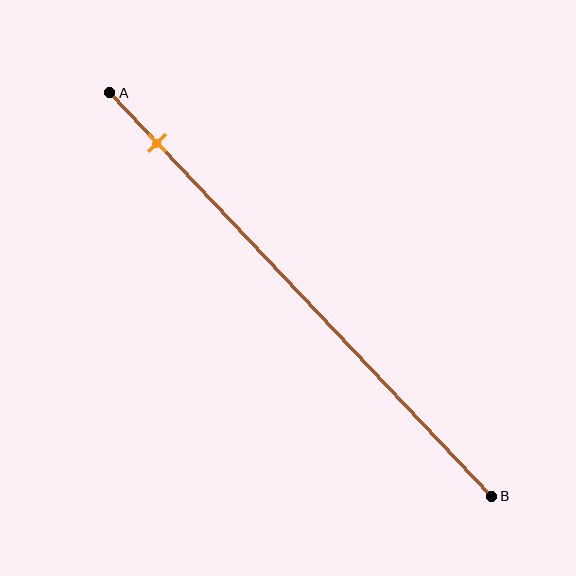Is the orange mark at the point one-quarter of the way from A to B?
No, the mark is at about 10% from A, not at the 25% one-quarter point.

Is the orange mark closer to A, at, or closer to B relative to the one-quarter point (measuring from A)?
The orange mark is closer to point A than the one-quarter point of segment AB.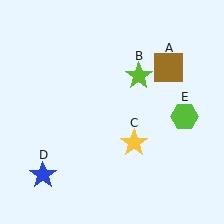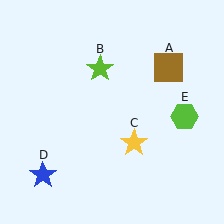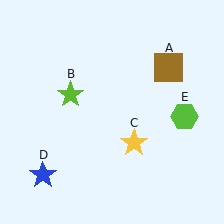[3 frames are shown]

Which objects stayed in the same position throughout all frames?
Brown square (object A) and yellow star (object C) and blue star (object D) and lime hexagon (object E) remained stationary.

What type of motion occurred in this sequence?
The lime star (object B) rotated counterclockwise around the center of the scene.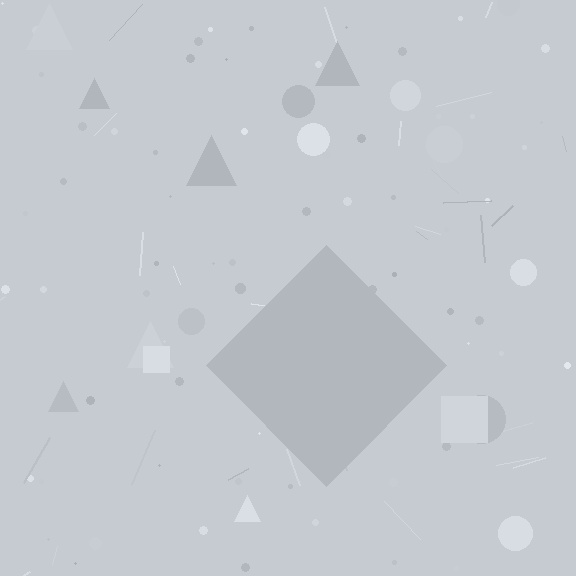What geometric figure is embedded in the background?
A diamond is embedded in the background.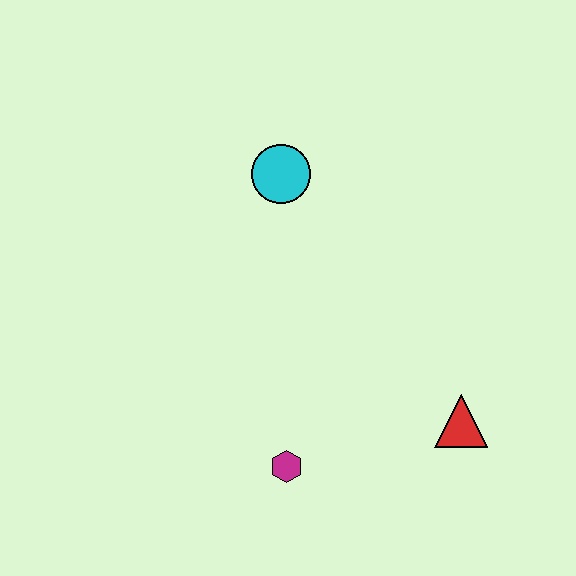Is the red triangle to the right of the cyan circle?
Yes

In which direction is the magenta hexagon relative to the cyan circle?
The magenta hexagon is below the cyan circle.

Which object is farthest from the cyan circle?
The red triangle is farthest from the cyan circle.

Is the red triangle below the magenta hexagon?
No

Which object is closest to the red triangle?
The magenta hexagon is closest to the red triangle.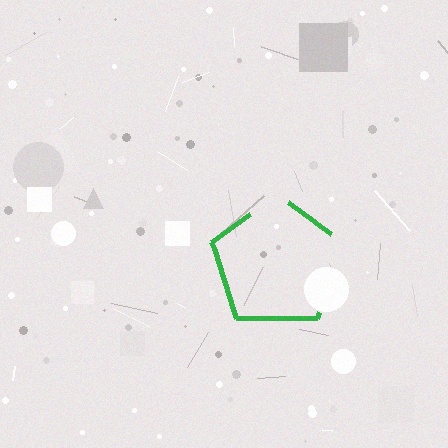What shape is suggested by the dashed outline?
The dashed outline suggests a pentagon.